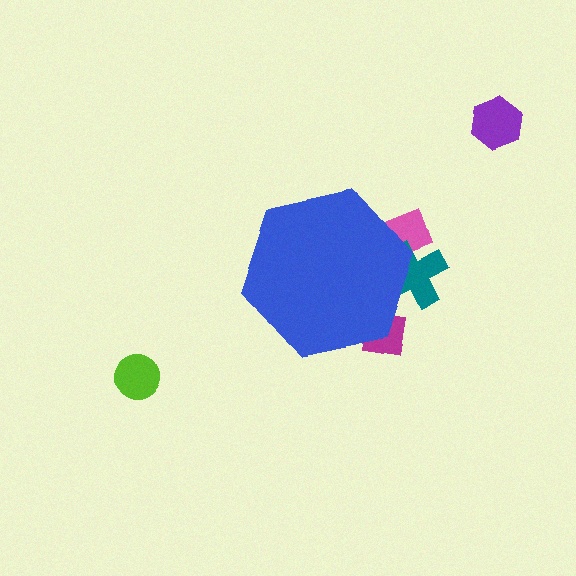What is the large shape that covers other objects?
A blue hexagon.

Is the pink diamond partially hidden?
Yes, the pink diamond is partially hidden behind the blue hexagon.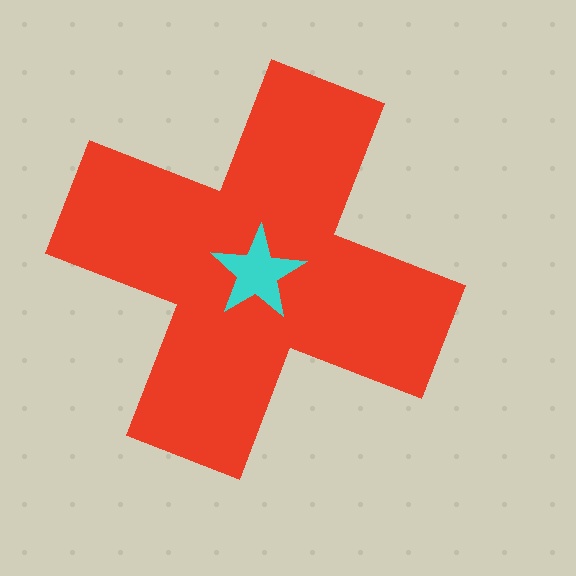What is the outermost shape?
The red cross.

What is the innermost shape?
The cyan star.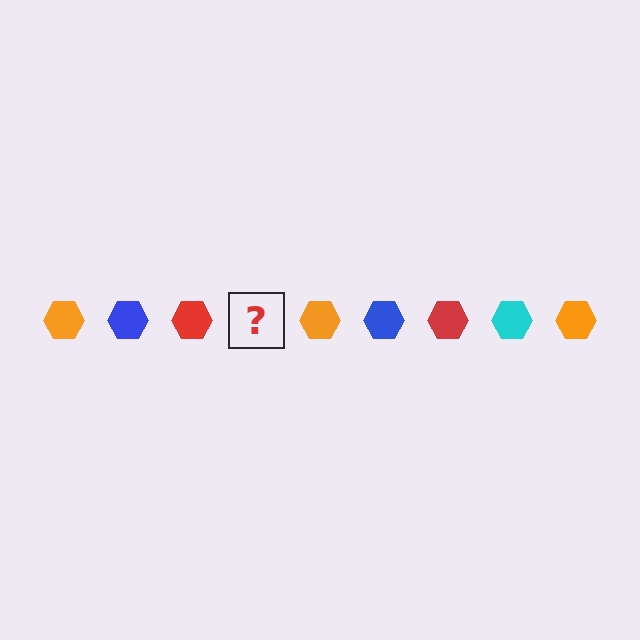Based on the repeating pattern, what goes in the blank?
The blank should be a cyan hexagon.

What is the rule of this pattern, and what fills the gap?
The rule is that the pattern cycles through orange, blue, red, cyan hexagons. The gap should be filled with a cyan hexagon.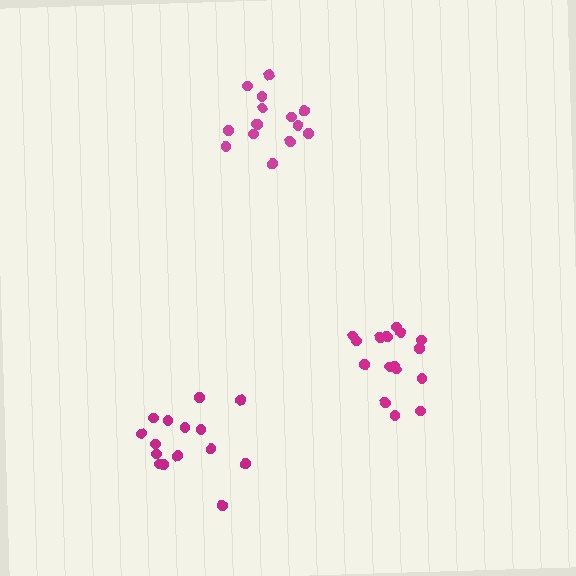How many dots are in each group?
Group 1: 17 dots, Group 2: 15 dots, Group 3: 15 dots (47 total).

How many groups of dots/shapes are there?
There are 3 groups.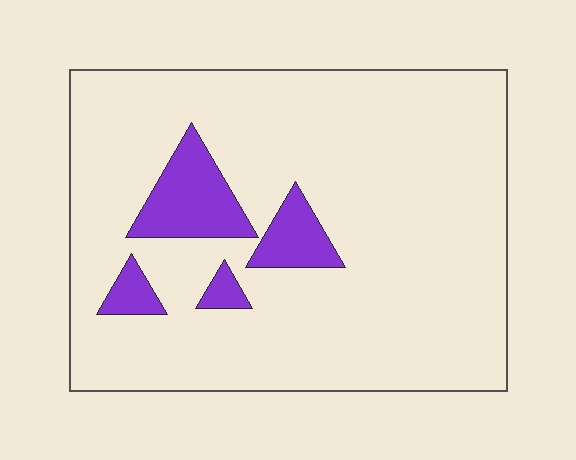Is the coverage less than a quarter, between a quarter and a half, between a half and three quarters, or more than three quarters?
Less than a quarter.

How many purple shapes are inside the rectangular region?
4.